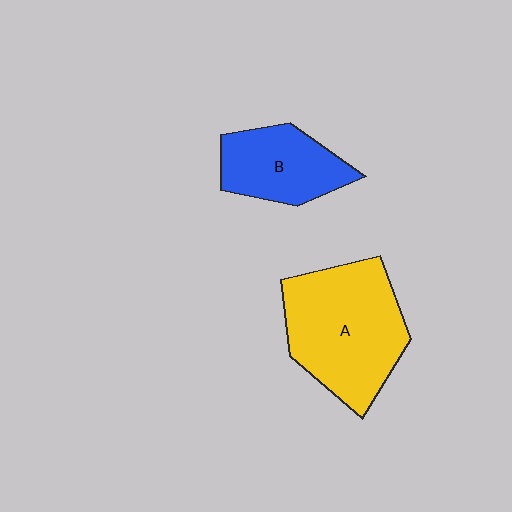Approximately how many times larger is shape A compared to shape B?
Approximately 1.7 times.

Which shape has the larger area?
Shape A (yellow).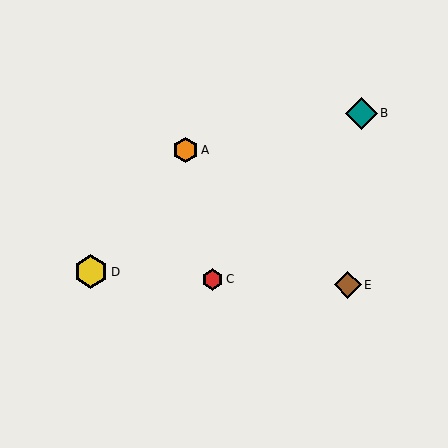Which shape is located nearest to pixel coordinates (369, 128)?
The teal diamond (labeled B) at (361, 113) is nearest to that location.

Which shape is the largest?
The yellow hexagon (labeled D) is the largest.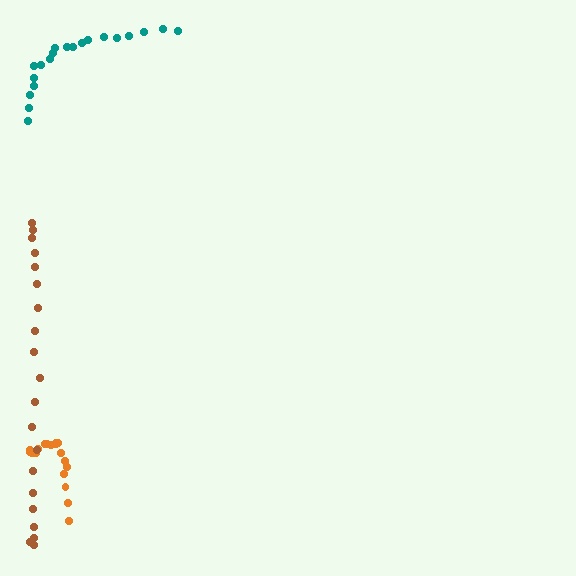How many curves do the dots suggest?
There are 3 distinct paths.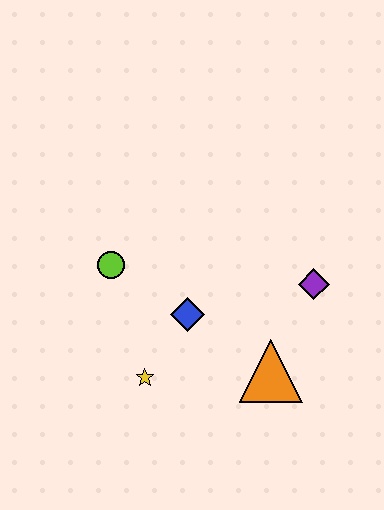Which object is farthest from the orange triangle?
The lime circle is farthest from the orange triangle.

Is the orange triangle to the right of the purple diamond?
No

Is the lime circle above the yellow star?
Yes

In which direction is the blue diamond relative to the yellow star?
The blue diamond is above the yellow star.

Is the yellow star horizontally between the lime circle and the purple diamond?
Yes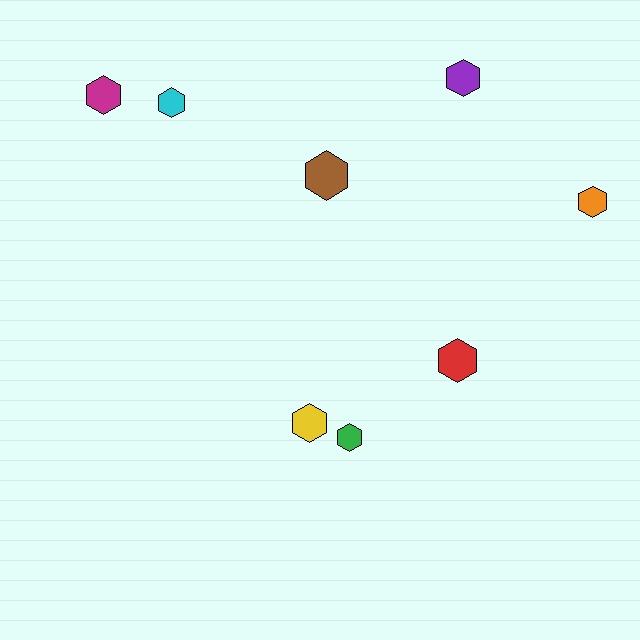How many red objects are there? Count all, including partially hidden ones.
There is 1 red object.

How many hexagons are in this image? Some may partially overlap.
There are 8 hexagons.